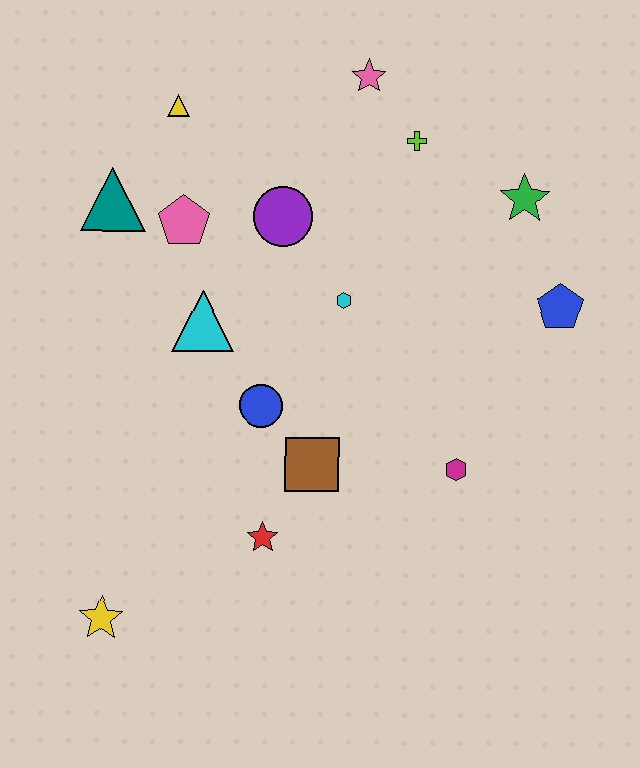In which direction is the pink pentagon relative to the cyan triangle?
The pink pentagon is above the cyan triangle.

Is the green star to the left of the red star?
No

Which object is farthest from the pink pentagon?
The yellow star is farthest from the pink pentagon.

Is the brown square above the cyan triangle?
No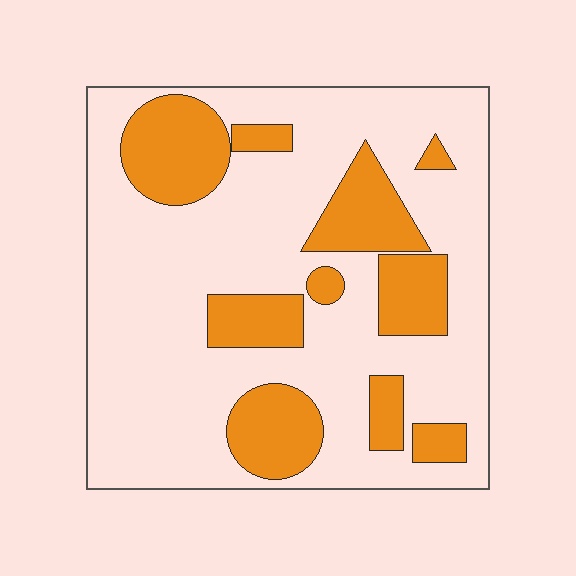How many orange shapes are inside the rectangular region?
10.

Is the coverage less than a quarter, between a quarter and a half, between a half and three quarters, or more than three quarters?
Between a quarter and a half.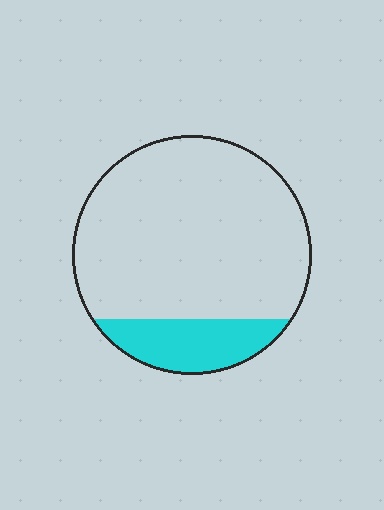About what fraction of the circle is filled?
About one sixth (1/6).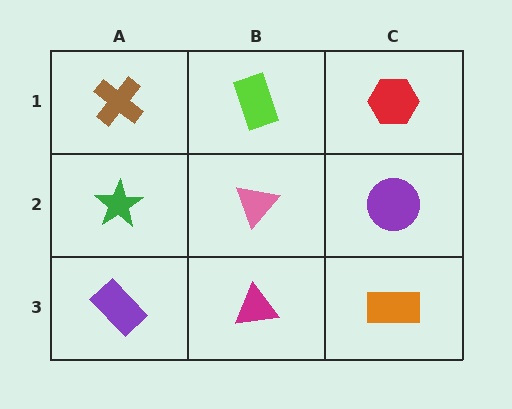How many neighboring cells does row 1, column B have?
3.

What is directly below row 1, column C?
A purple circle.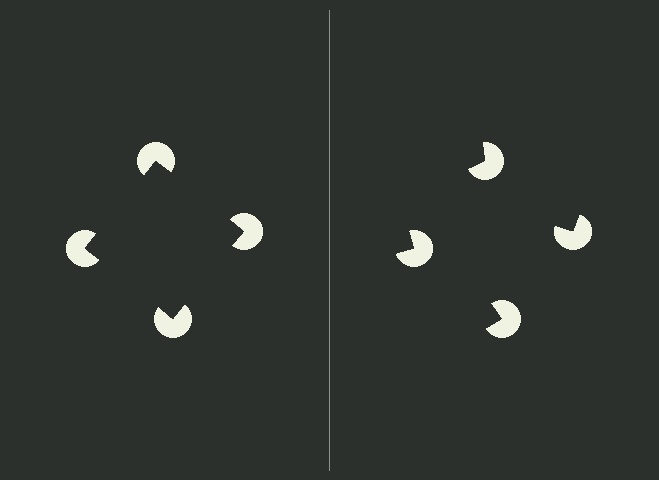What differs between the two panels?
The pac-man discs are positioned identically on both sides; only the wedge orientations differ. On the left they align to a square; on the right they are misaligned.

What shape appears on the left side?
An illusory square.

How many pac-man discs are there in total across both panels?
8 — 4 on each side.